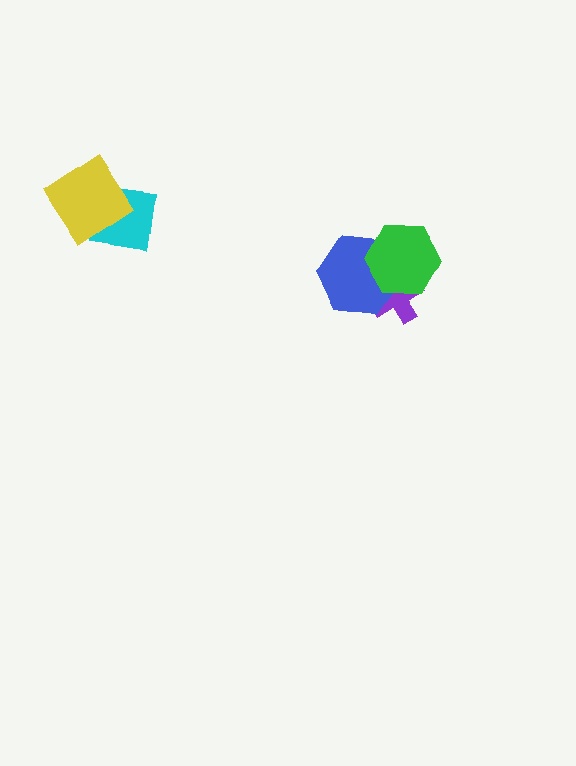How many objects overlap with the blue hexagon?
2 objects overlap with the blue hexagon.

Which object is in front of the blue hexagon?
The green hexagon is in front of the blue hexagon.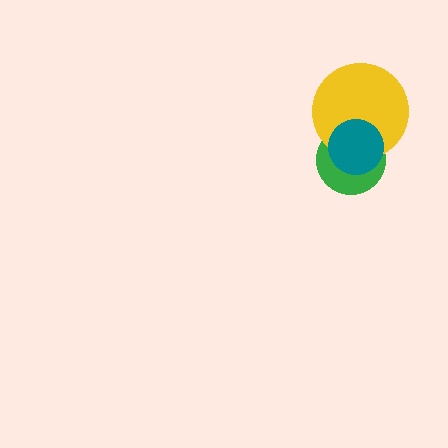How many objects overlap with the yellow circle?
2 objects overlap with the yellow circle.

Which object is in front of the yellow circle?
The teal circle is in front of the yellow circle.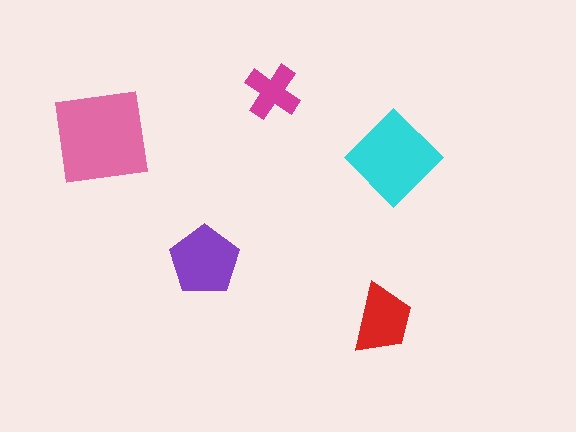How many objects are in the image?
There are 5 objects in the image.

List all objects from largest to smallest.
The pink square, the cyan diamond, the purple pentagon, the red trapezoid, the magenta cross.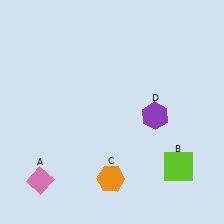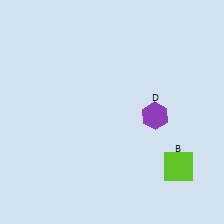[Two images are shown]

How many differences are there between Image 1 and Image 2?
There are 2 differences between the two images.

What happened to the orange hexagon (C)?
The orange hexagon (C) was removed in Image 2. It was in the bottom-left area of Image 1.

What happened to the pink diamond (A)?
The pink diamond (A) was removed in Image 2. It was in the bottom-left area of Image 1.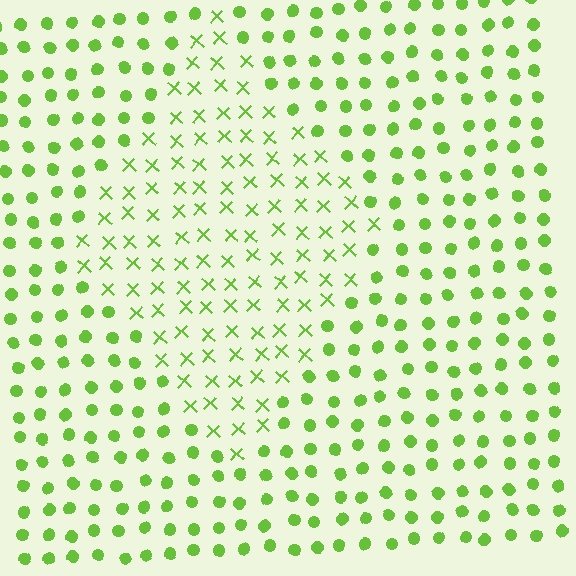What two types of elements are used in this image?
The image uses X marks inside the diamond region and circles outside it.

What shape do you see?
I see a diamond.